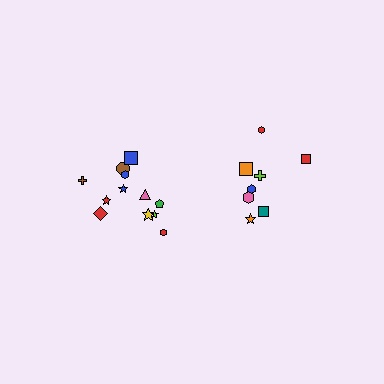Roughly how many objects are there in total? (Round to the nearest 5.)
Roughly 20 objects in total.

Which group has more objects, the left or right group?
The left group.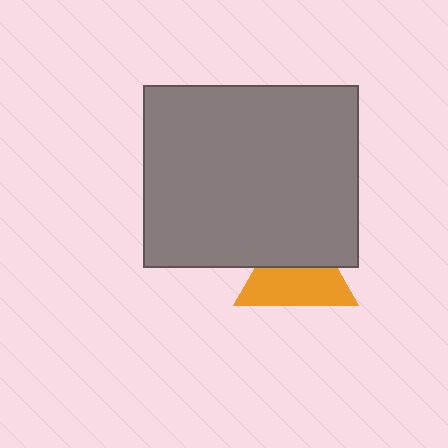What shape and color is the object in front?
The object in front is a gray rectangle.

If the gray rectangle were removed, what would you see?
You would see the complete orange triangle.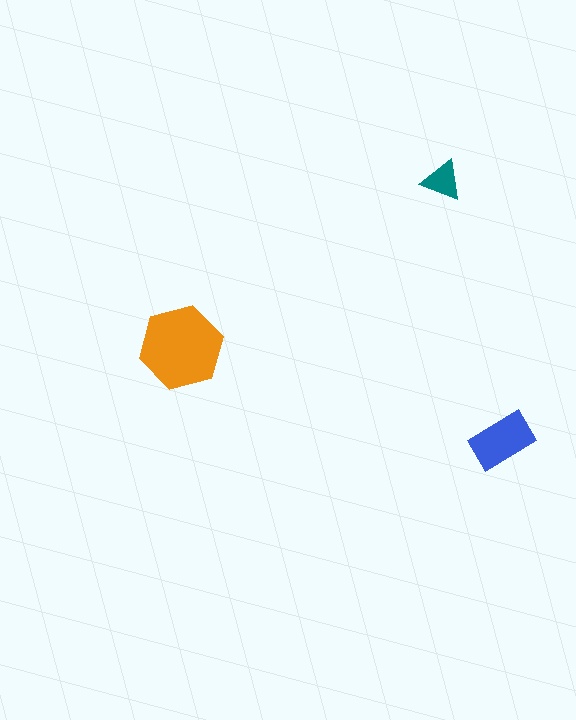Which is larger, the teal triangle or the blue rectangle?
The blue rectangle.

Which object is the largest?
The orange hexagon.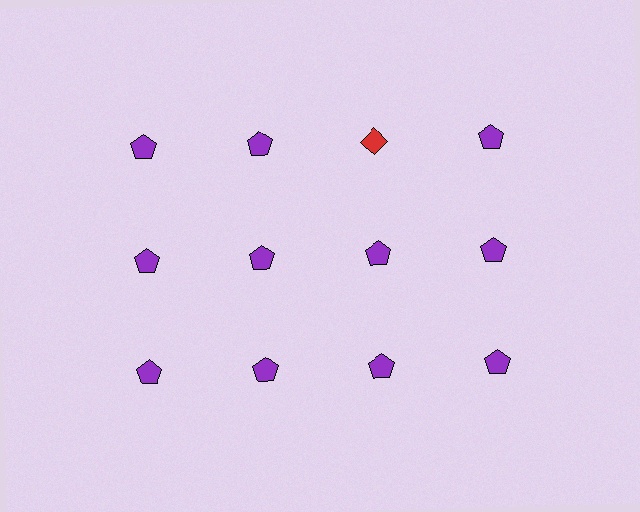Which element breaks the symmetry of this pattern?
The red diamond in the top row, center column breaks the symmetry. All other shapes are purple pentagons.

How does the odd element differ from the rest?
It differs in both color (red instead of purple) and shape (diamond instead of pentagon).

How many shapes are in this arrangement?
There are 12 shapes arranged in a grid pattern.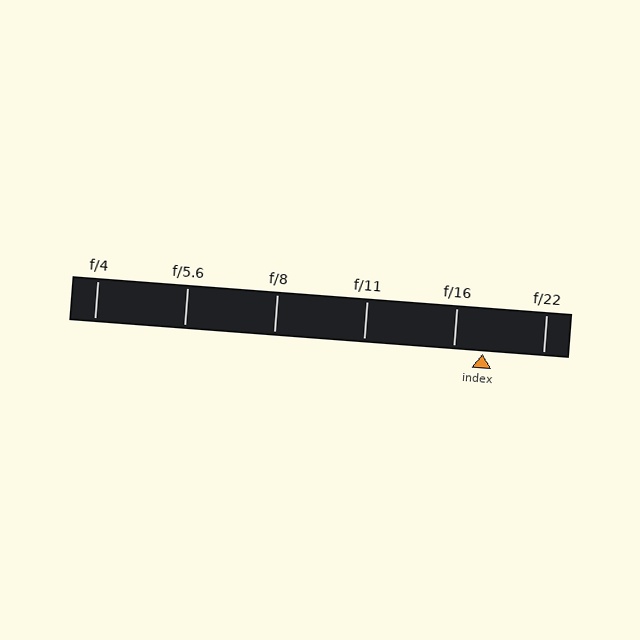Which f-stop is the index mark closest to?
The index mark is closest to f/16.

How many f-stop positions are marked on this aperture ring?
There are 6 f-stop positions marked.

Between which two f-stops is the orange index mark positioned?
The index mark is between f/16 and f/22.